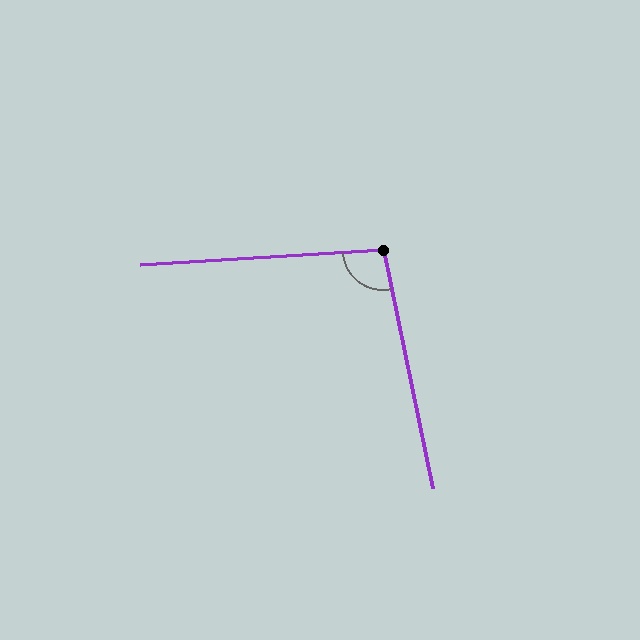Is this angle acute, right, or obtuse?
It is obtuse.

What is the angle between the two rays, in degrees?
Approximately 98 degrees.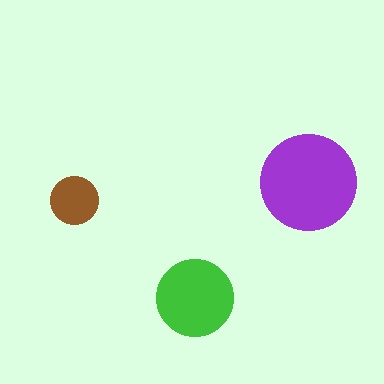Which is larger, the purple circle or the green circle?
The purple one.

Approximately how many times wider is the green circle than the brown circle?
About 1.5 times wider.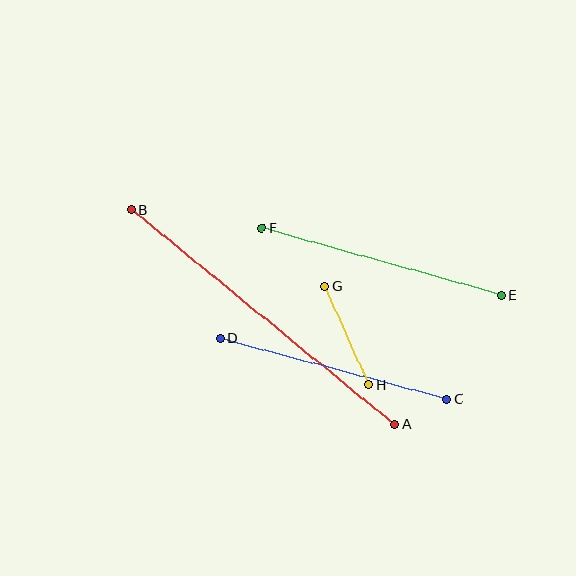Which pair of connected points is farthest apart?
Points A and B are farthest apart.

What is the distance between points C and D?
The distance is approximately 235 pixels.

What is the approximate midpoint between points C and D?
The midpoint is at approximately (334, 369) pixels.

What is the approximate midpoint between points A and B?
The midpoint is at approximately (263, 317) pixels.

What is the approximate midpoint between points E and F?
The midpoint is at approximately (381, 262) pixels.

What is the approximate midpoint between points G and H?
The midpoint is at approximately (347, 336) pixels.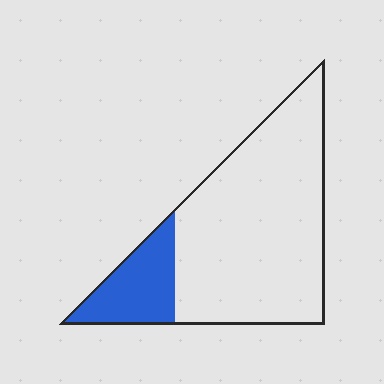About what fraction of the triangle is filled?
About one fifth (1/5).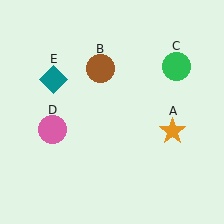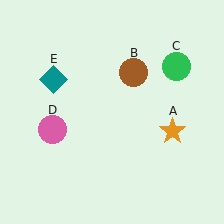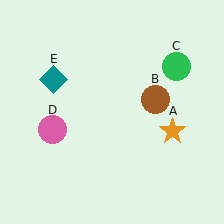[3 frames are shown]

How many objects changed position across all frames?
1 object changed position: brown circle (object B).